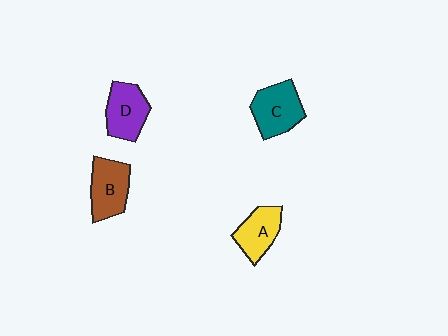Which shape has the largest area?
Shape C (teal).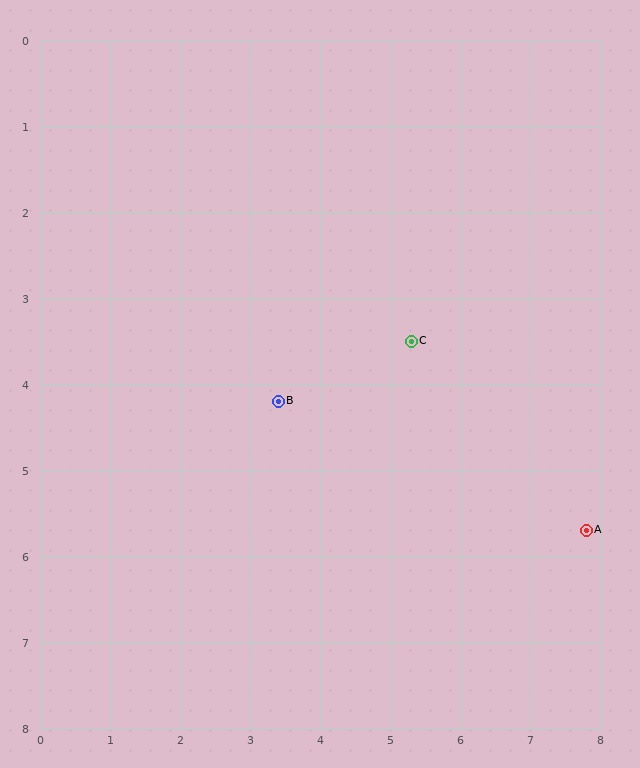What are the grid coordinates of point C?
Point C is at approximately (5.3, 3.5).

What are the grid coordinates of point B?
Point B is at approximately (3.4, 4.2).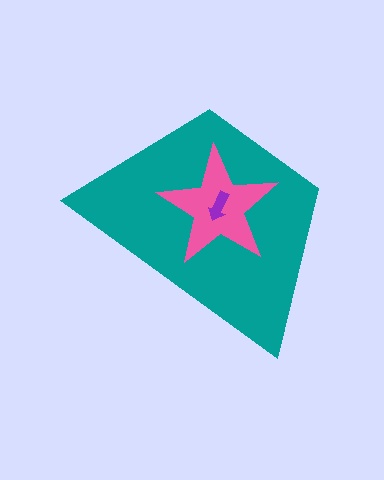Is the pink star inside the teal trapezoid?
Yes.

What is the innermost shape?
The purple arrow.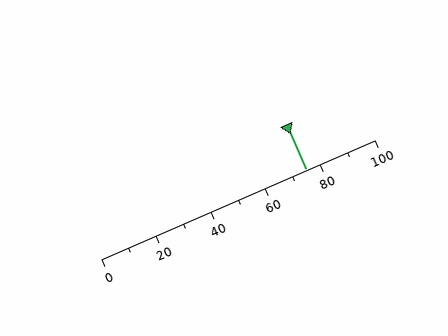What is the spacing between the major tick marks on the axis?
The major ticks are spaced 20 apart.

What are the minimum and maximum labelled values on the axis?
The axis runs from 0 to 100.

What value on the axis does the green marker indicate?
The marker indicates approximately 75.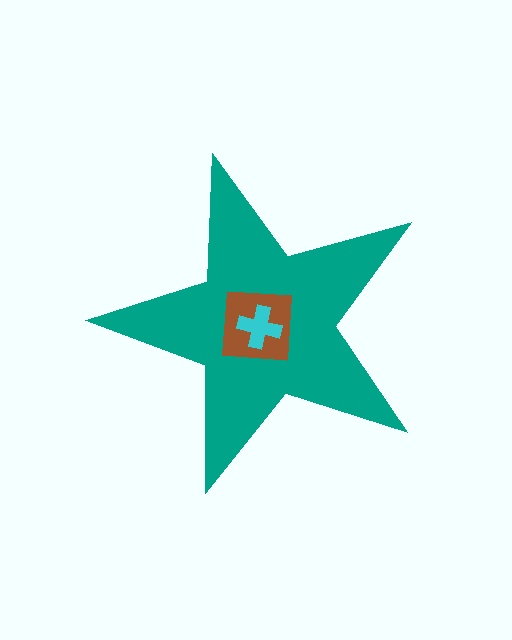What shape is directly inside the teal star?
The brown square.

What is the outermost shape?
The teal star.